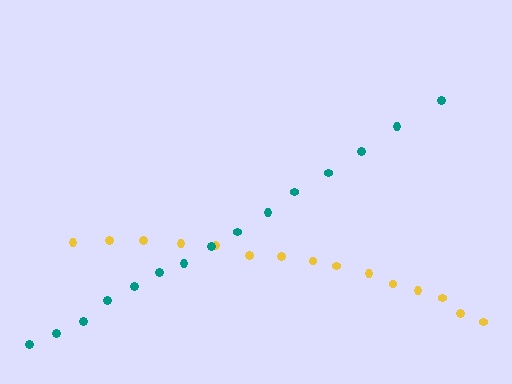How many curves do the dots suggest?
There are 2 distinct paths.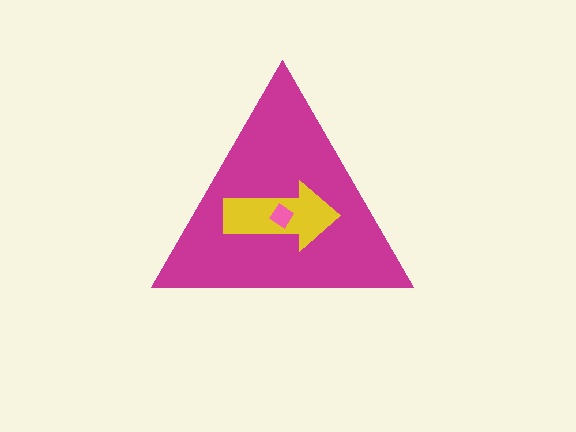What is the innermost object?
The pink diamond.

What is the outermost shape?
The magenta triangle.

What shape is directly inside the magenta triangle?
The yellow arrow.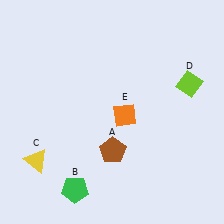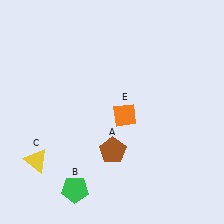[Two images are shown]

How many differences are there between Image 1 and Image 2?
There is 1 difference between the two images.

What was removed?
The lime diamond (D) was removed in Image 2.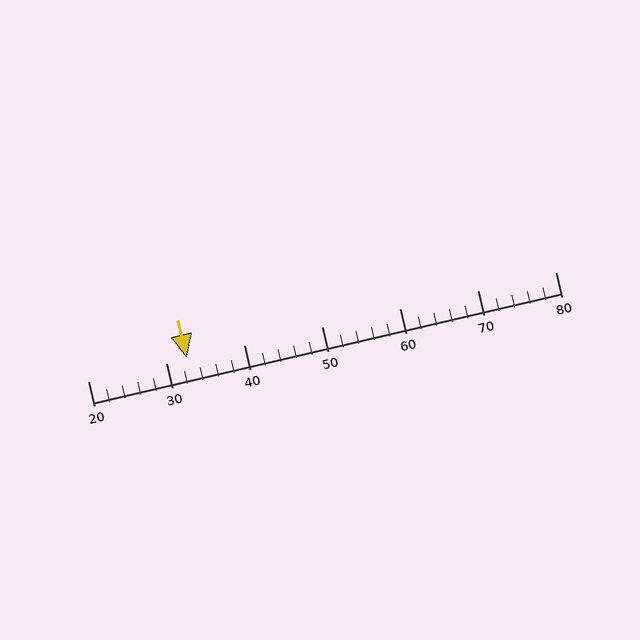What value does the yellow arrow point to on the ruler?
The yellow arrow points to approximately 33.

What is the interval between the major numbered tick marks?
The major tick marks are spaced 10 units apart.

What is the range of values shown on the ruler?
The ruler shows values from 20 to 80.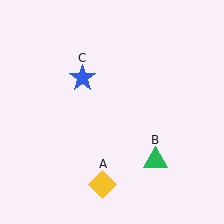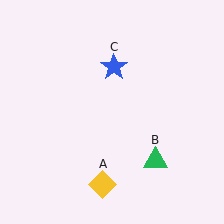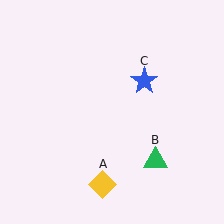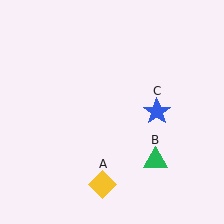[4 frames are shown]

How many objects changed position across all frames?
1 object changed position: blue star (object C).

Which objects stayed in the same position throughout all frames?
Yellow diamond (object A) and green triangle (object B) remained stationary.